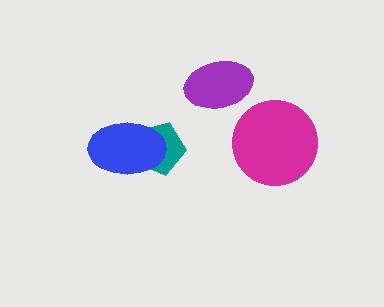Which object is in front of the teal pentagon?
The blue ellipse is in front of the teal pentagon.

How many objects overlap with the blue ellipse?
1 object overlaps with the blue ellipse.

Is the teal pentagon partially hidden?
Yes, it is partially covered by another shape.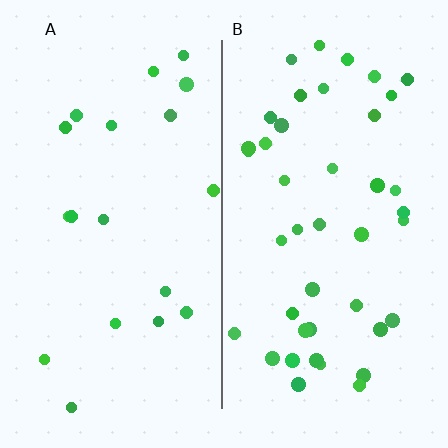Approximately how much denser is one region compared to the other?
Approximately 2.2× — region B over region A.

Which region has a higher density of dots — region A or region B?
B (the right).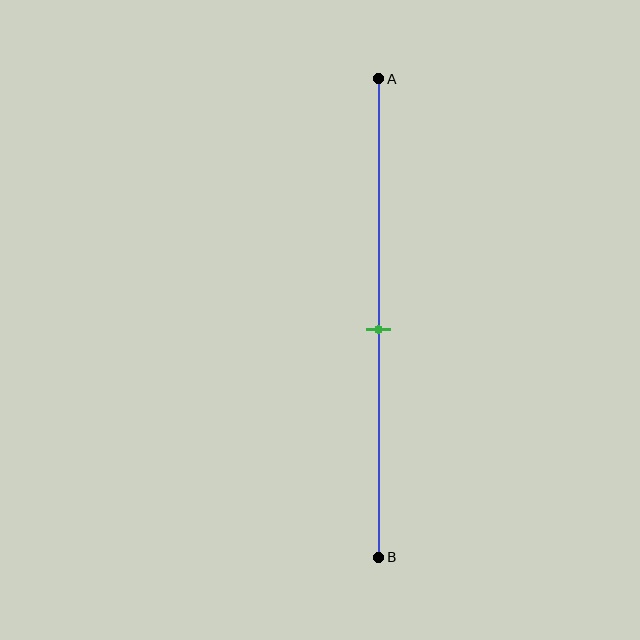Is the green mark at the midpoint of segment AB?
Yes, the mark is approximately at the midpoint.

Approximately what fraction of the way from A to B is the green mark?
The green mark is approximately 50% of the way from A to B.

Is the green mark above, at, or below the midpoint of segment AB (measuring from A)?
The green mark is approximately at the midpoint of segment AB.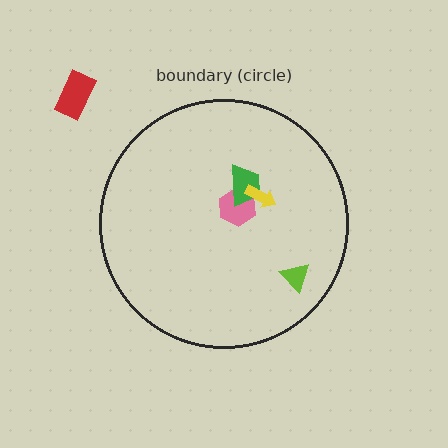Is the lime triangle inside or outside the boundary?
Inside.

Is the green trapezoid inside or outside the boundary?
Inside.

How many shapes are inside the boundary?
4 inside, 1 outside.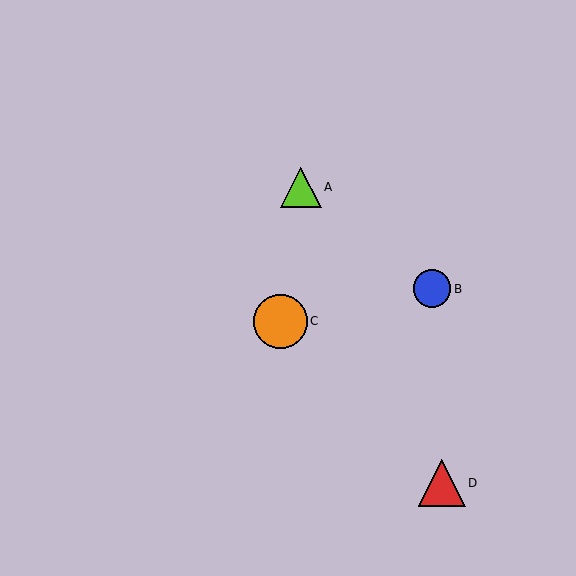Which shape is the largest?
The orange circle (labeled C) is the largest.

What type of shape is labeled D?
Shape D is a red triangle.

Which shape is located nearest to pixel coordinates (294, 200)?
The lime triangle (labeled A) at (301, 187) is nearest to that location.